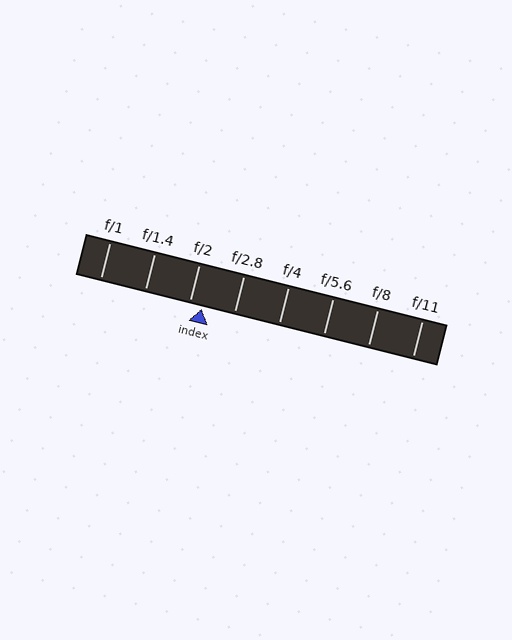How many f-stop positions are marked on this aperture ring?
There are 8 f-stop positions marked.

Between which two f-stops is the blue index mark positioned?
The index mark is between f/2 and f/2.8.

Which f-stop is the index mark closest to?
The index mark is closest to f/2.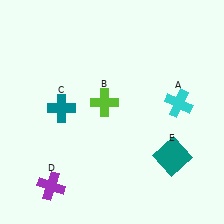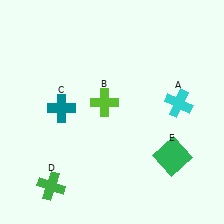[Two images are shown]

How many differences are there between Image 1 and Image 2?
There are 2 differences between the two images.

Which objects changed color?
D changed from purple to green. E changed from teal to green.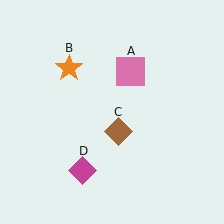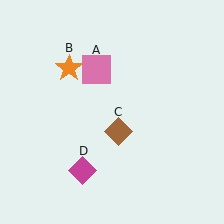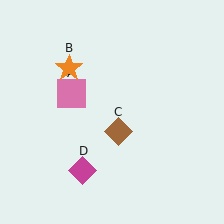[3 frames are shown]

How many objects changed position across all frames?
1 object changed position: pink square (object A).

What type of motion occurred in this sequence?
The pink square (object A) rotated counterclockwise around the center of the scene.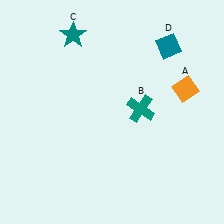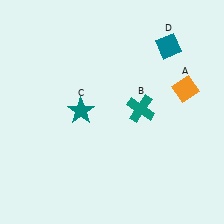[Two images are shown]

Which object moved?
The teal star (C) moved down.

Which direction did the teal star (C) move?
The teal star (C) moved down.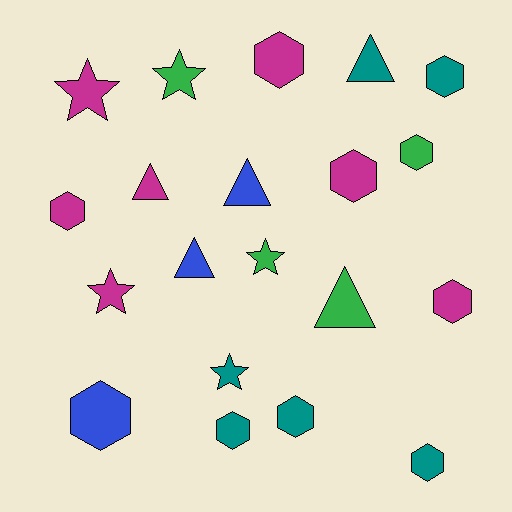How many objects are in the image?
There are 20 objects.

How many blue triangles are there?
There are 2 blue triangles.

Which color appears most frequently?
Magenta, with 7 objects.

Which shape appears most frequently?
Hexagon, with 10 objects.